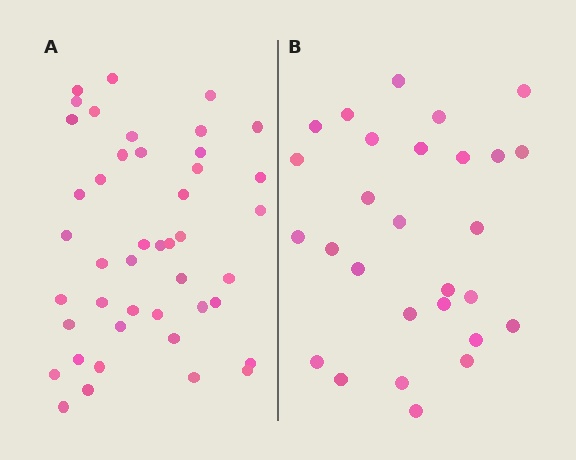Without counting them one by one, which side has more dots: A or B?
Region A (the left region) has more dots.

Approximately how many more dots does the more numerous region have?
Region A has approximately 15 more dots than region B.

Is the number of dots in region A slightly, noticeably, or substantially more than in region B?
Region A has substantially more. The ratio is roughly 1.6 to 1.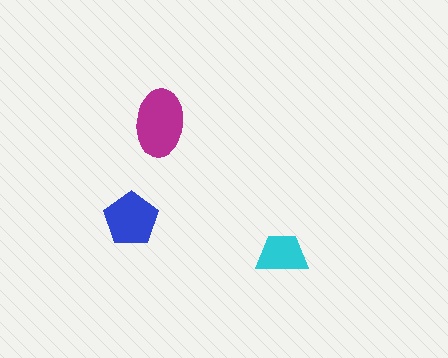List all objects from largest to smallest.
The magenta ellipse, the blue pentagon, the cyan trapezoid.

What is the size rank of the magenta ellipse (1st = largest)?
1st.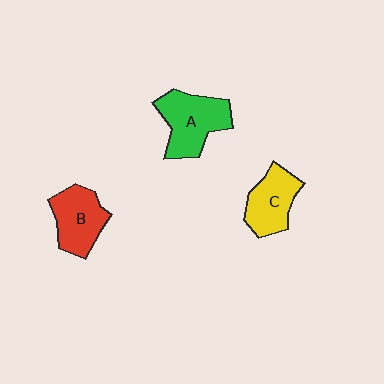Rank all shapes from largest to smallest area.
From largest to smallest: A (green), B (red), C (yellow).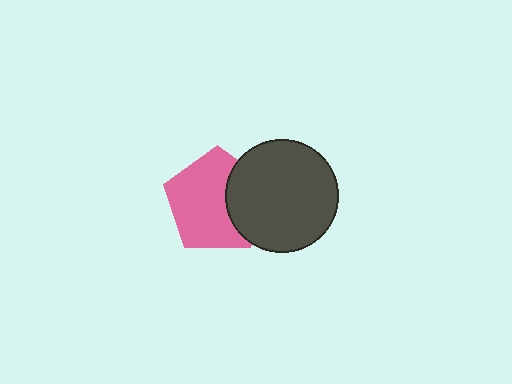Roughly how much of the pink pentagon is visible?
Most of it is visible (roughly 69%).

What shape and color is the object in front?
The object in front is a dark gray circle.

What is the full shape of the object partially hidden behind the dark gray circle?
The partially hidden object is a pink pentagon.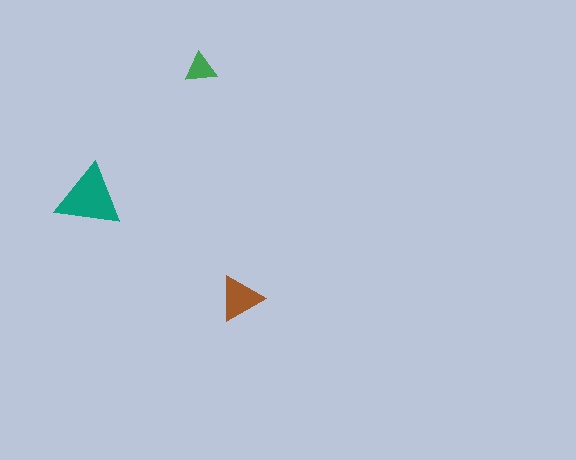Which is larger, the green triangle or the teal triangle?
The teal one.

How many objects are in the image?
There are 3 objects in the image.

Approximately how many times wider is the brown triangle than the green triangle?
About 1.5 times wider.